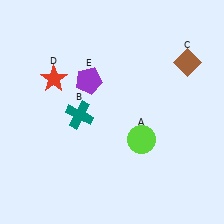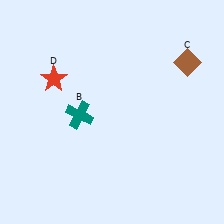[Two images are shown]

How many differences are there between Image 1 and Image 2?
There are 2 differences between the two images.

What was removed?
The lime circle (A), the purple pentagon (E) were removed in Image 2.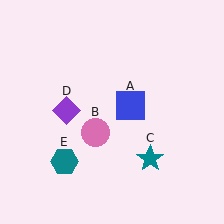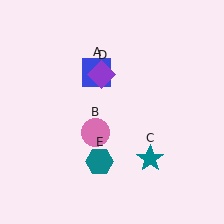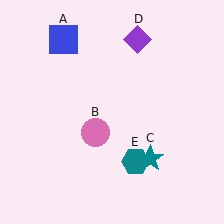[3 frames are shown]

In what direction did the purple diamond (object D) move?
The purple diamond (object D) moved up and to the right.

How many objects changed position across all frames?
3 objects changed position: blue square (object A), purple diamond (object D), teal hexagon (object E).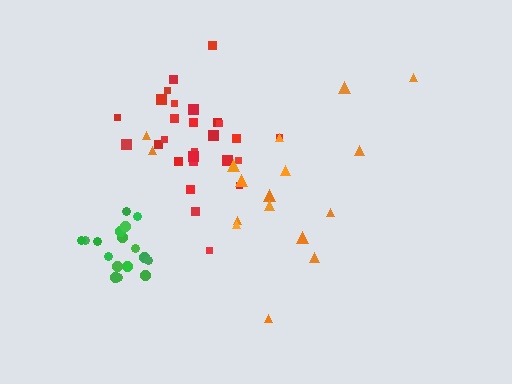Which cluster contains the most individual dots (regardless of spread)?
Red (27).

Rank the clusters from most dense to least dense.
green, red, orange.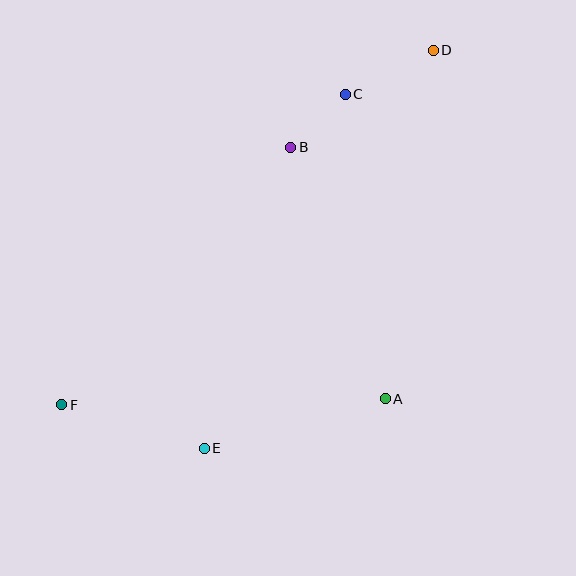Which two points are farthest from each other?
Points D and F are farthest from each other.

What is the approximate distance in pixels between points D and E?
The distance between D and E is approximately 459 pixels.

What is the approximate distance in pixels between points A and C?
The distance between A and C is approximately 307 pixels.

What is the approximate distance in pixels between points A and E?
The distance between A and E is approximately 187 pixels.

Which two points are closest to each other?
Points B and C are closest to each other.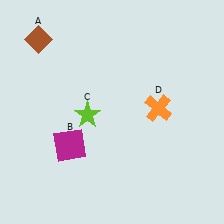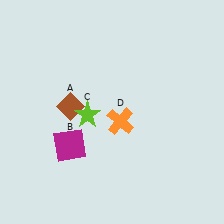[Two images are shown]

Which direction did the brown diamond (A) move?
The brown diamond (A) moved down.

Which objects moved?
The objects that moved are: the brown diamond (A), the orange cross (D).